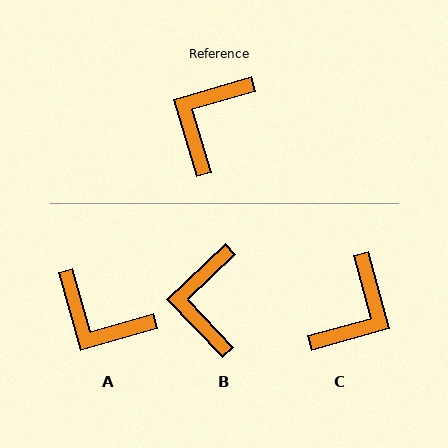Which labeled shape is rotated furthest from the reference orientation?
C, about 178 degrees away.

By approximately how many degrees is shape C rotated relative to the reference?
Approximately 178 degrees counter-clockwise.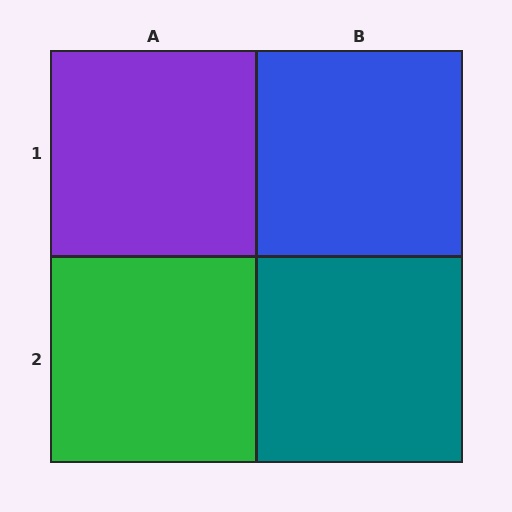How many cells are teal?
1 cell is teal.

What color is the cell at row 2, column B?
Teal.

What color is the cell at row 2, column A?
Green.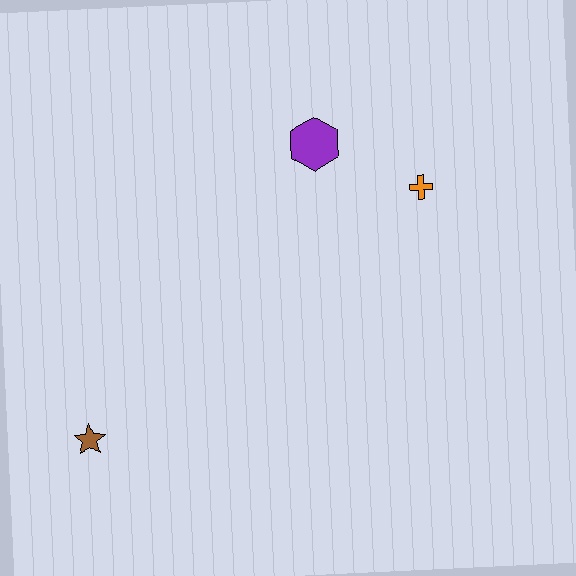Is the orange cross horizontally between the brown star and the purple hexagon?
No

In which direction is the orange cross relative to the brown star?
The orange cross is to the right of the brown star.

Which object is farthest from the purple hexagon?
The brown star is farthest from the purple hexagon.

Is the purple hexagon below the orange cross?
No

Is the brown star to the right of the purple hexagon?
No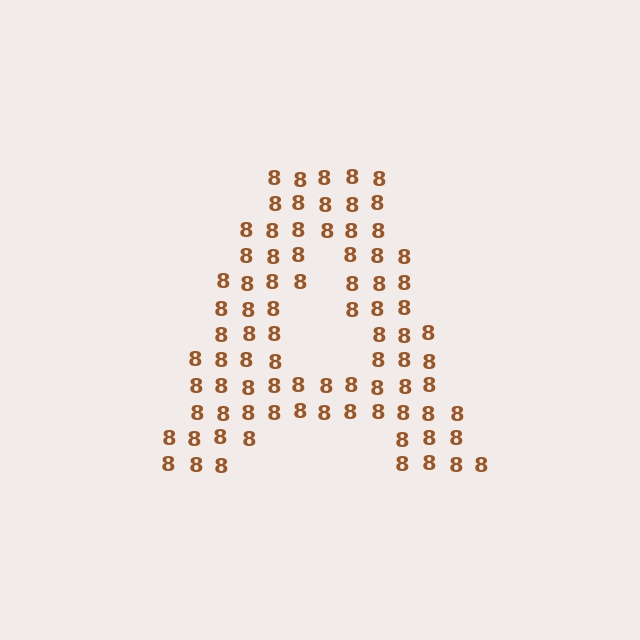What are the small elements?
The small elements are digit 8's.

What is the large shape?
The large shape is the letter A.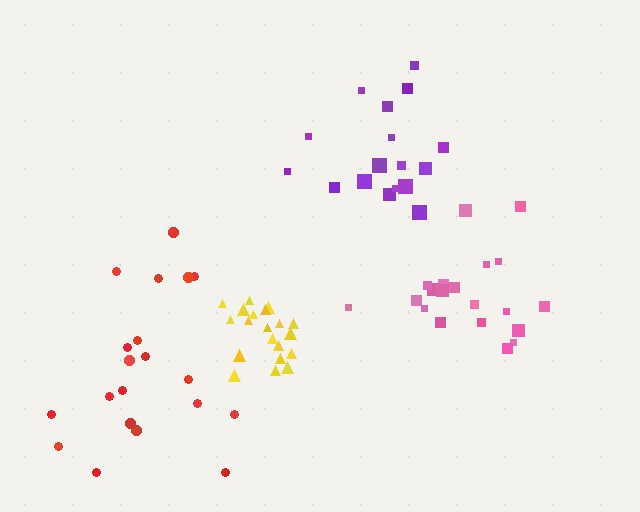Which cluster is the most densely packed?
Yellow.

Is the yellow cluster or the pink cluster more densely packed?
Yellow.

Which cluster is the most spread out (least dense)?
Red.